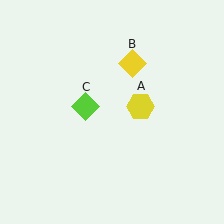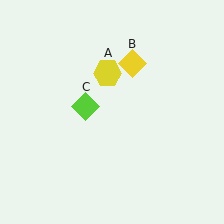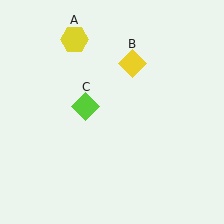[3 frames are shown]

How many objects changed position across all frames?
1 object changed position: yellow hexagon (object A).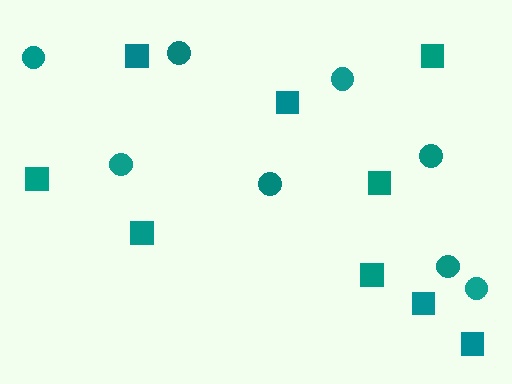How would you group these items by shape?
There are 2 groups: one group of squares (9) and one group of circles (8).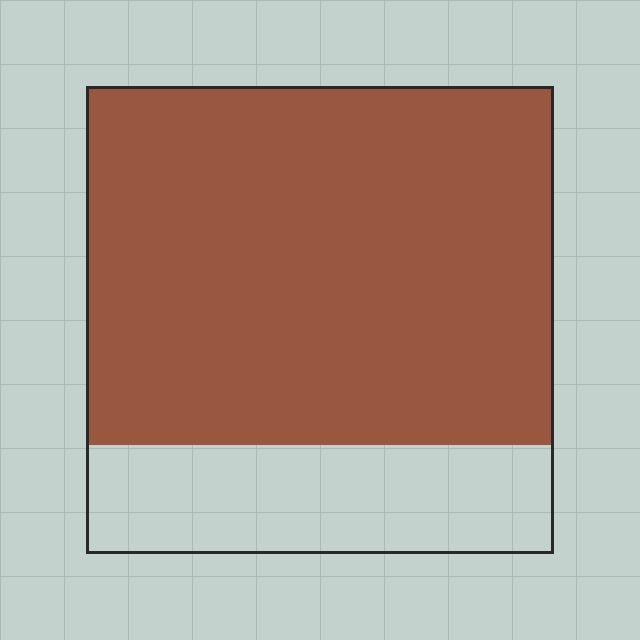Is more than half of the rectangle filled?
Yes.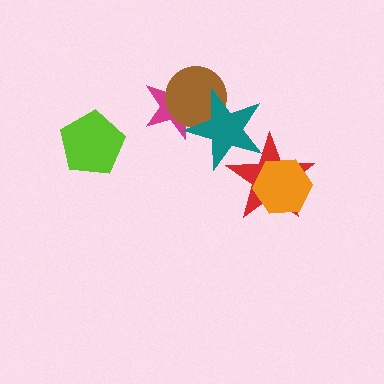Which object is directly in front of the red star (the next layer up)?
The teal star is directly in front of the red star.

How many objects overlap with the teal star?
3 objects overlap with the teal star.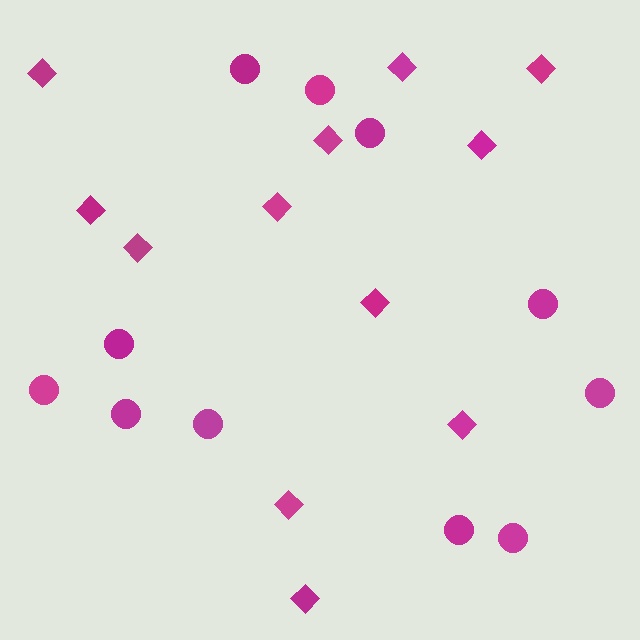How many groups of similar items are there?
There are 2 groups: one group of diamonds (12) and one group of circles (11).